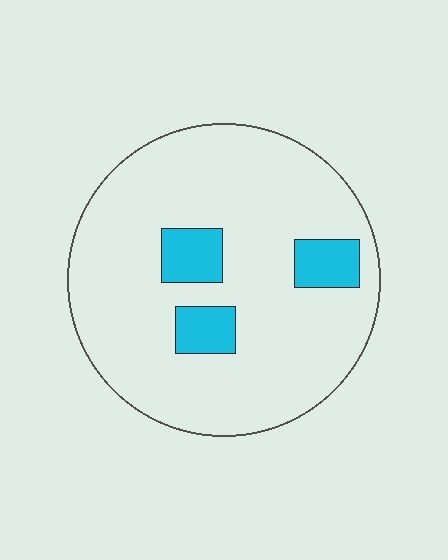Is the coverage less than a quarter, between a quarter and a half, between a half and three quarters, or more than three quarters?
Less than a quarter.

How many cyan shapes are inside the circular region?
3.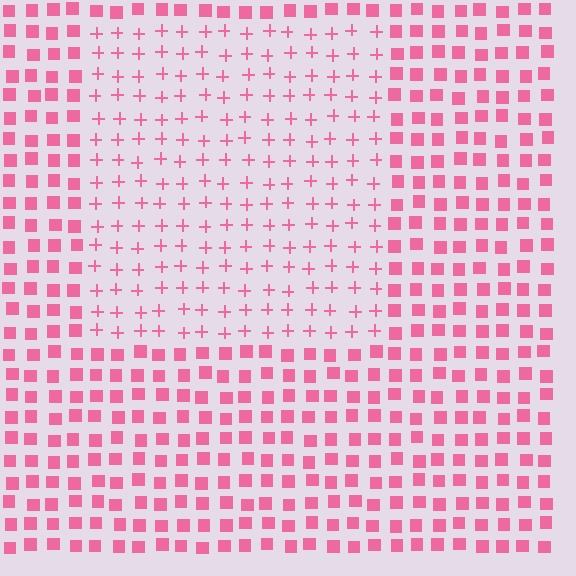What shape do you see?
I see a rectangle.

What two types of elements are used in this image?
The image uses plus signs inside the rectangle region and squares outside it.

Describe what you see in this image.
The image is filled with small pink elements arranged in a uniform grid. A rectangle-shaped region contains plus signs, while the surrounding area contains squares. The boundary is defined purely by the change in element shape.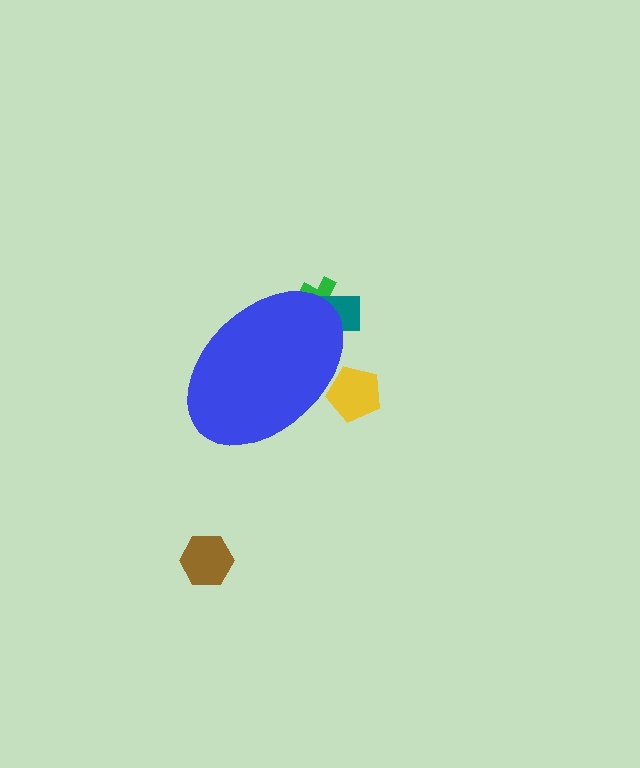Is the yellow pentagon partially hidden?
Yes, the yellow pentagon is partially hidden behind the blue ellipse.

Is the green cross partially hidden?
Yes, the green cross is partially hidden behind the blue ellipse.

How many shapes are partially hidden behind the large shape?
3 shapes are partially hidden.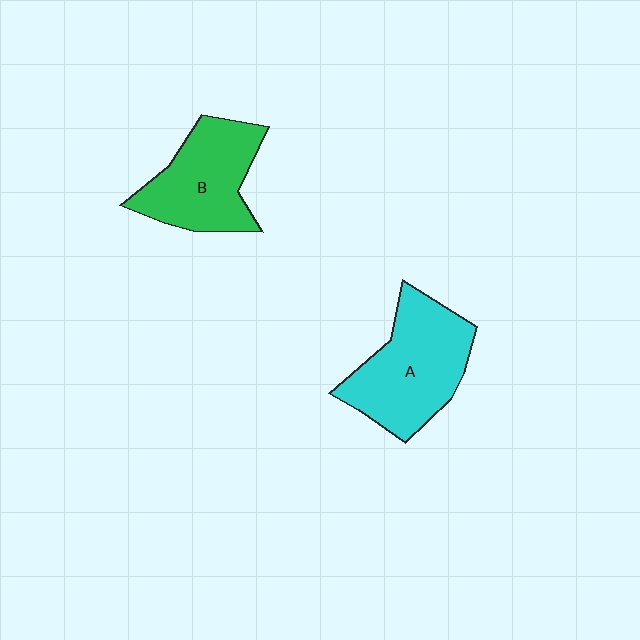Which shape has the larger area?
Shape A (cyan).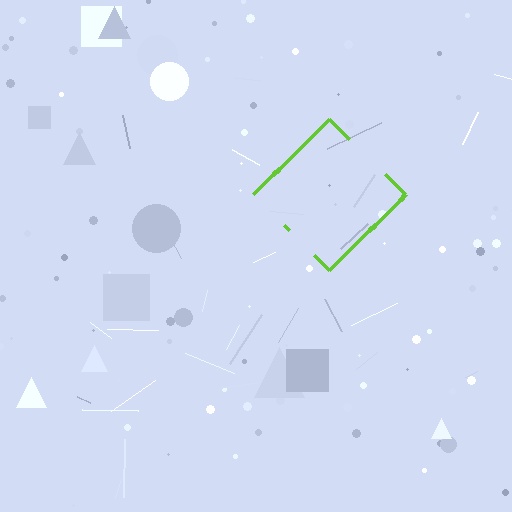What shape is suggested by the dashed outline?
The dashed outline suggests a diamond.